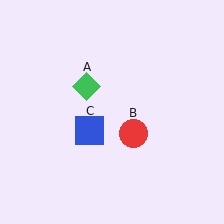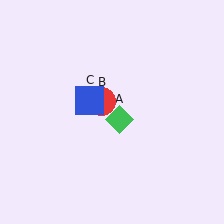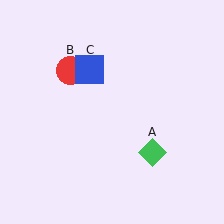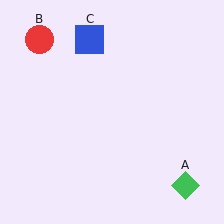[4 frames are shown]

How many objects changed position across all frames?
3 objects changed position: green diamond (object A), red circle (object B), blue square (object C).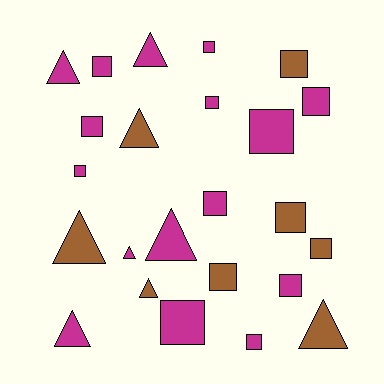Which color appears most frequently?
Magenta, with 16 objects.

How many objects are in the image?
There are 24 objects.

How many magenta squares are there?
There are 11 magenta squares.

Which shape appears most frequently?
Square, with 15 objects.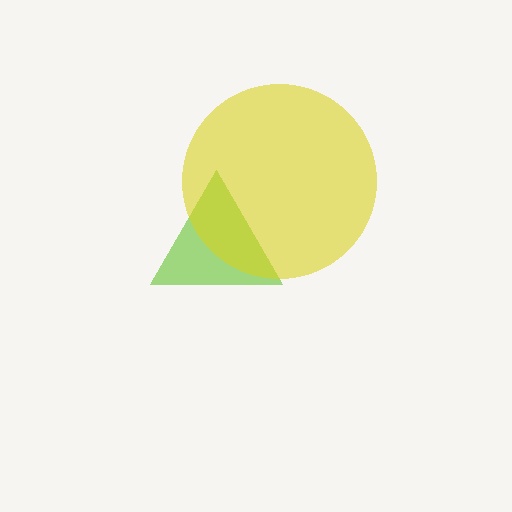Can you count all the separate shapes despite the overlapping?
Yes, there are 2 separate shapes.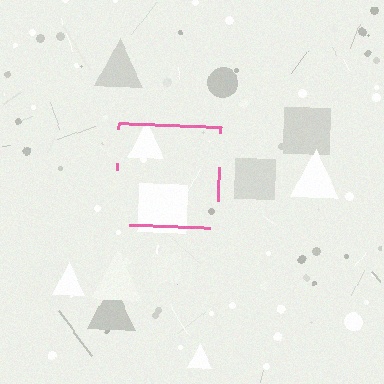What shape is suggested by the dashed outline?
The dashed outline suggests a square.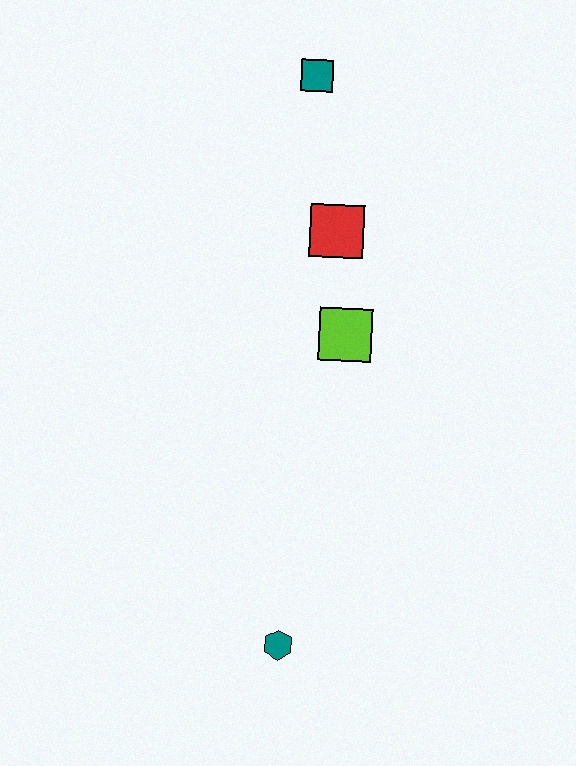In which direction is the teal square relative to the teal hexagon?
The teal square is above the teal hexagon.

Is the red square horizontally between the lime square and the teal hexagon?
Yes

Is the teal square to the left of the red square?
Yes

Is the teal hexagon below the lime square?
Yes